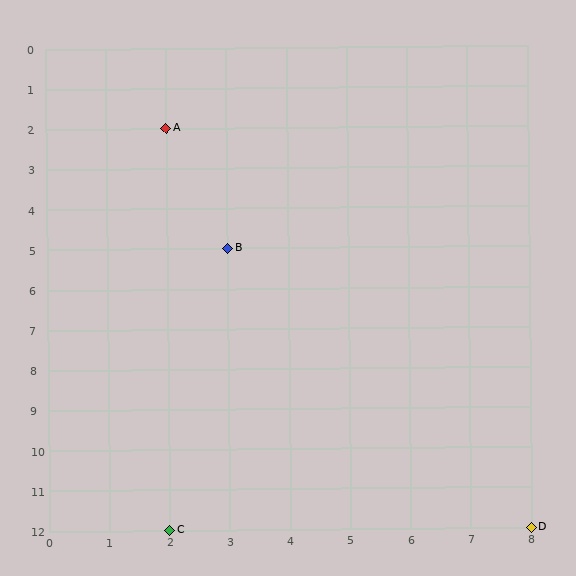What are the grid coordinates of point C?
Point C is at grid coordinates (2, 12).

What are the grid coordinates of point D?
Point D is at grid coordinates (8, 12).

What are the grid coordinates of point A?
Point A is at grid coordinates (2, 2).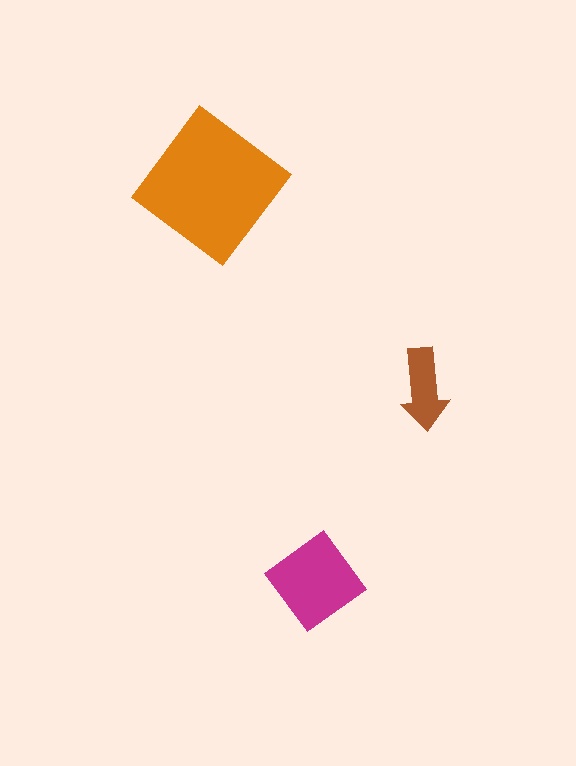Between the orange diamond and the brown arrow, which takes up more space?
The orange diamond.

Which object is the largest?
The orange diamond.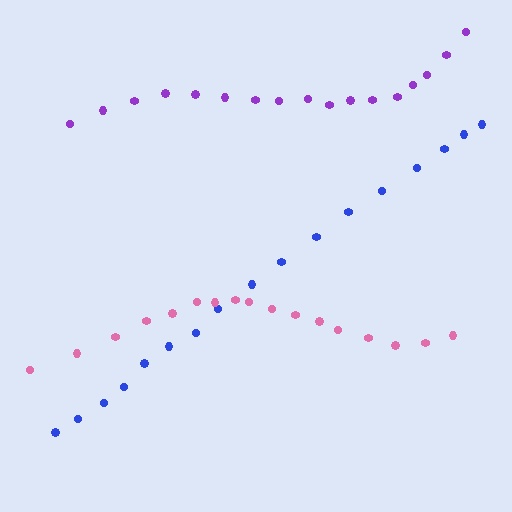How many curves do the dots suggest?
There are 3 distinct paths.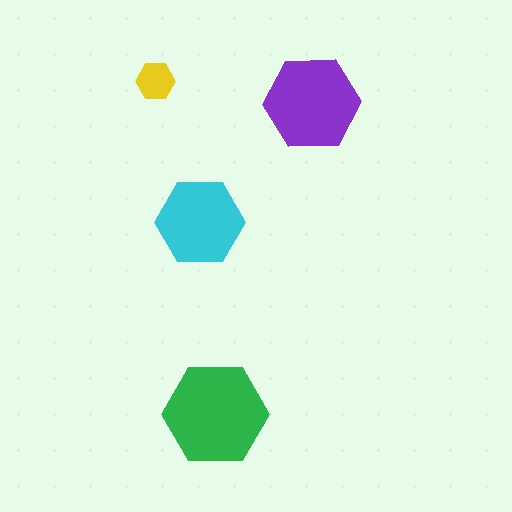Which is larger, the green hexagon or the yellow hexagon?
The green one.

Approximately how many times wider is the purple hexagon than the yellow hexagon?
About 2.5 times wider.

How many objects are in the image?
There are 4 objects in the image.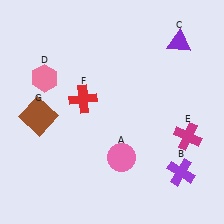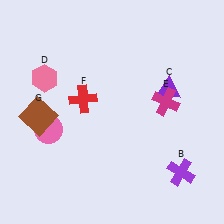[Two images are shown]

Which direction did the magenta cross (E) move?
The magenta cross (E) moved up.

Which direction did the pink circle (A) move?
The pink circle (A) moved left.